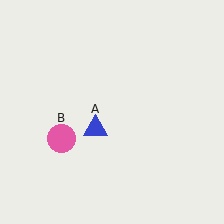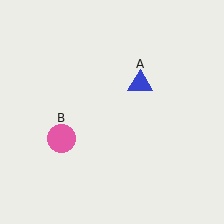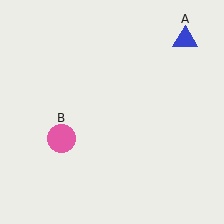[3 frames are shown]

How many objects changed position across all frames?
1 object changed position: blue triangle (object A).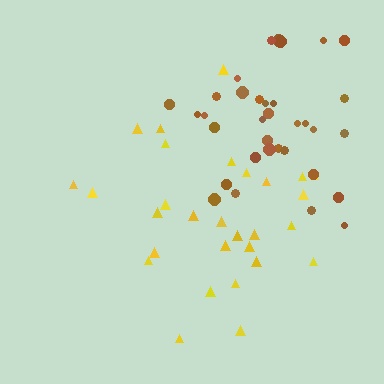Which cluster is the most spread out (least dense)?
Yellow.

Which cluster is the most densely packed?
Brown.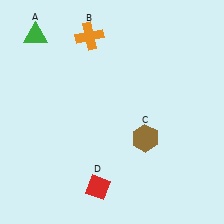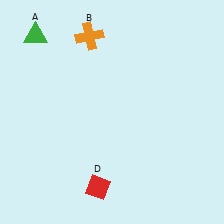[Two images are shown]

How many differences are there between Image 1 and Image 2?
There is 1 difference between the two images.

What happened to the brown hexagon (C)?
The brown hexagon (C) was removed in Image 2. It was in the bottom-right area of Image 1.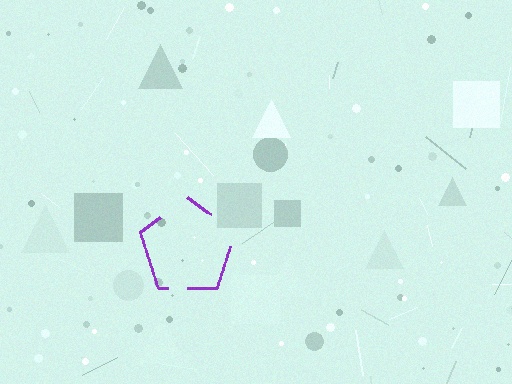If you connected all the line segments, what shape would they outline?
They would outline a pentagon.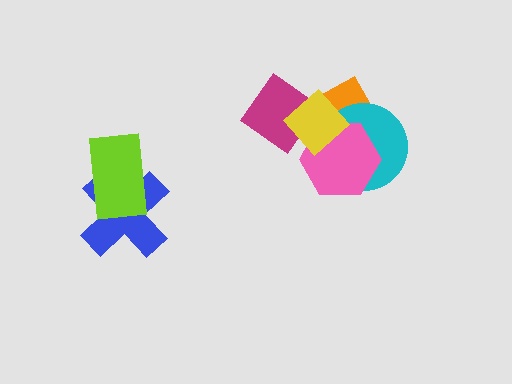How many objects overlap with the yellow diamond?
4 objects overlap with the yellow diamond.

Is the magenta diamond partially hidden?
Yes, it is partially covered by another shape.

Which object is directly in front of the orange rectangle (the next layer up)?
The cyan circle is directly in front of the orange rectangle.